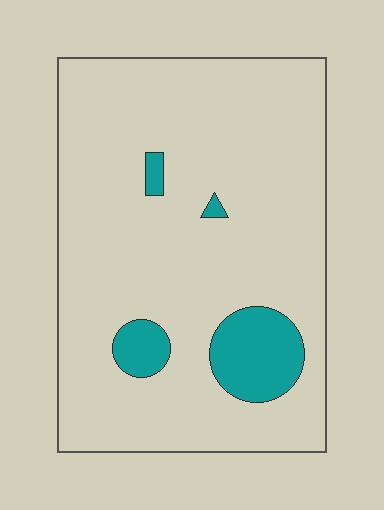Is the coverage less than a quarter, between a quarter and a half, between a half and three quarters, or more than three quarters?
Less than a quarter.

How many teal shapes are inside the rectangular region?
4.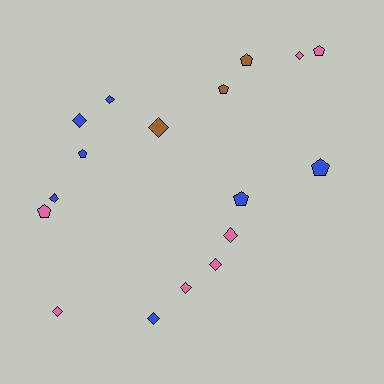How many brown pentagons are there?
There are 2 brown pentagons.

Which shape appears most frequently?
Diamond, with 10 objects.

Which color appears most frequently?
Blue, with 7 objects.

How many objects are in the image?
There are 17 objects.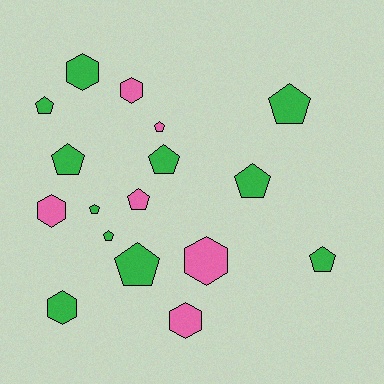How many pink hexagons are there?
There are 4 pink hexagons.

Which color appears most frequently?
Green, with 11 objects.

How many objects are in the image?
There are 17 objects.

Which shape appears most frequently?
Pentagon, with 11 objects.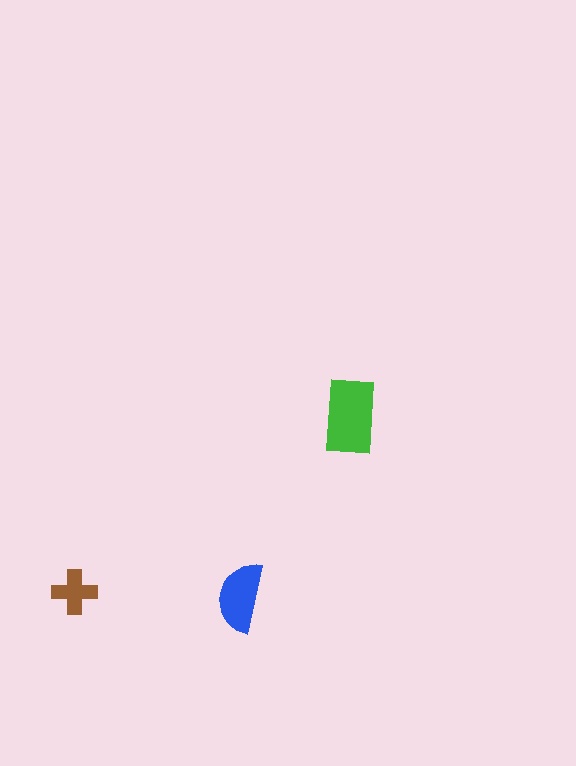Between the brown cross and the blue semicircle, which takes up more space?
The blue semicircle.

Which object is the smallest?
The brown cross.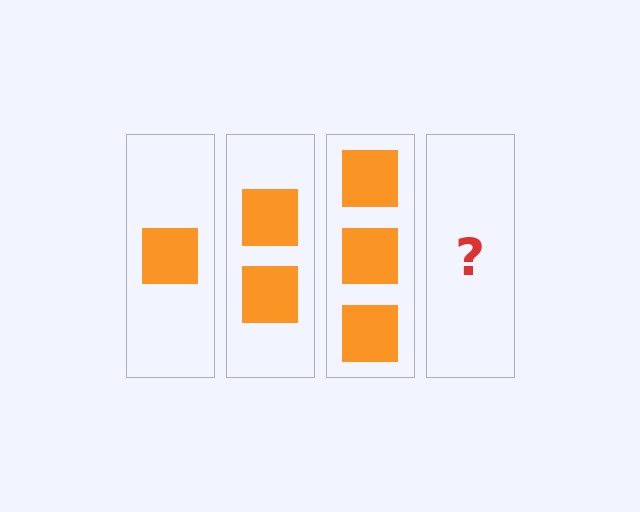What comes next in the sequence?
The next element should be 4 squares.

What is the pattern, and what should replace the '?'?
The pattern is that each step adds one more square. The '?' should be 4 squares.